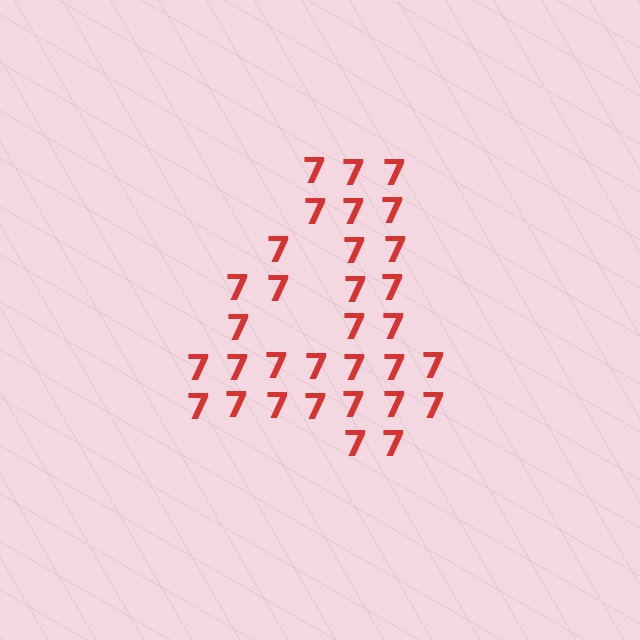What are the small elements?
The small elements are digit 7's.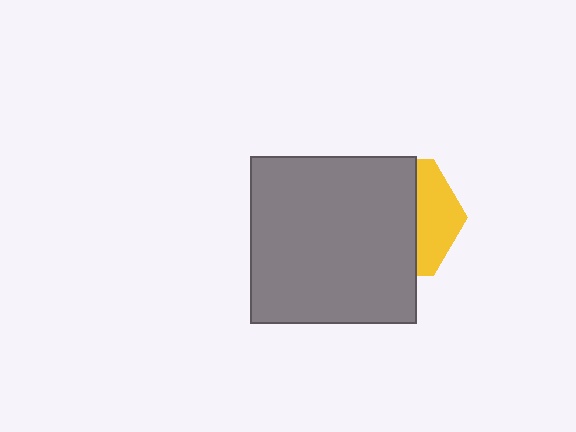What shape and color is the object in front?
The object in front is a gray square.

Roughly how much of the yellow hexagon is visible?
A small part of it is visible (roughly 33%).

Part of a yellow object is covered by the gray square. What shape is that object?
It is a hexagon.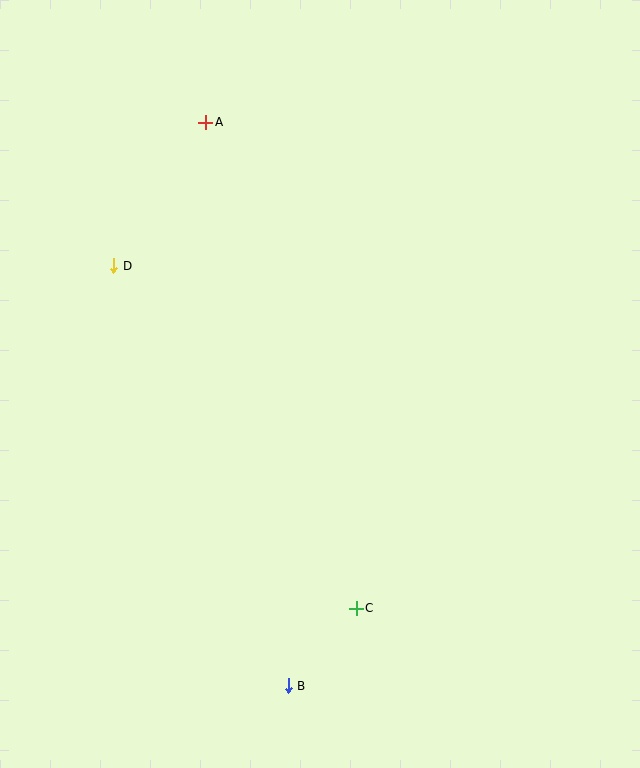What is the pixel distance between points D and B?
The distance between D and B is 455 pixels.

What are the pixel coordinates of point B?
Point B is at (288, 686).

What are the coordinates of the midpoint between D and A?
The midpoint between D and A is at (160, 194).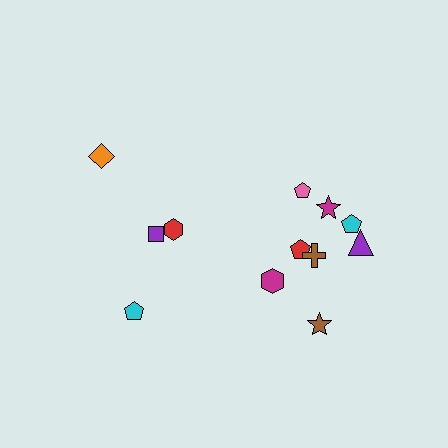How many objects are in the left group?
There are 4 objects.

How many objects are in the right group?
There are 8 objects.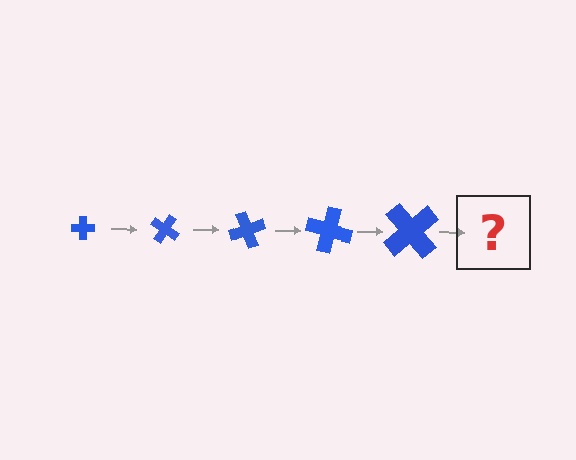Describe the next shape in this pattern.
It should be a cross, larger than the previous one and rotated 175 degrees from the start.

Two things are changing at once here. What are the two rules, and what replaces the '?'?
The two rules are that the cross grows larger each step and it rotates 35 degrees each step. The '?' should be a cross, larger than the previous one and rotated 175 degrees from the start.